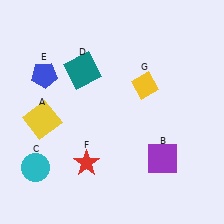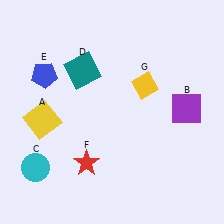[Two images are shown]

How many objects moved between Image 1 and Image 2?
1 object moved between the two images.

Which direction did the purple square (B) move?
The purple square (B) moved up.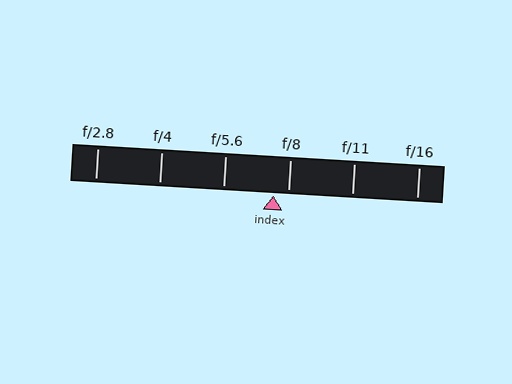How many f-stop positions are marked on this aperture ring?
There are 6 f-stop positions marked.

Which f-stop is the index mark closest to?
The index mark is closest to f/8.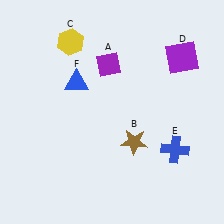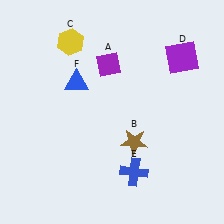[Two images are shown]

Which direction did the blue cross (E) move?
The blue cross (E) moved left.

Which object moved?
The blue cross (E) moved left.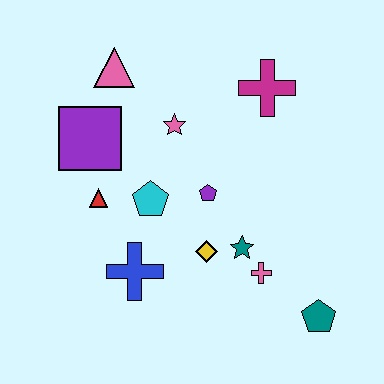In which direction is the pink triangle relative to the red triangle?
The pink triangle is above the red triangle.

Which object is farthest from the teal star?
The pink triangle is farthest from the teal star.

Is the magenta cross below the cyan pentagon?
No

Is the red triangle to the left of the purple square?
No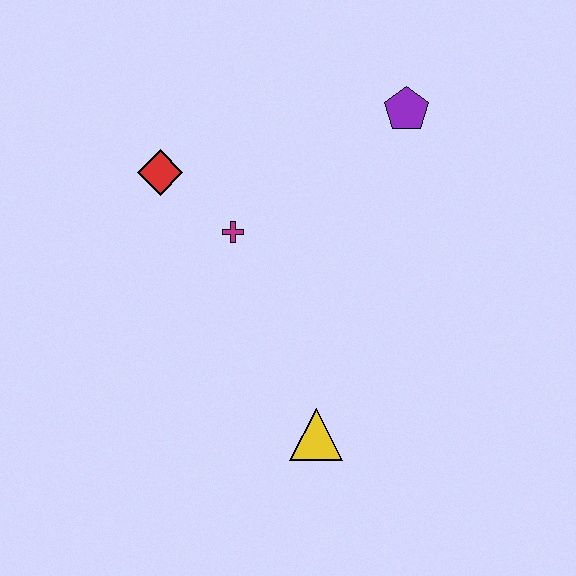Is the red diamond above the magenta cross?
Yes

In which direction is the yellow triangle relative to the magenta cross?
The yellow triangle is below the magenta cross.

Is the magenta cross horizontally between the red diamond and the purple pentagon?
Yes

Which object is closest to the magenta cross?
The red diamond is closest to the magenta cross.